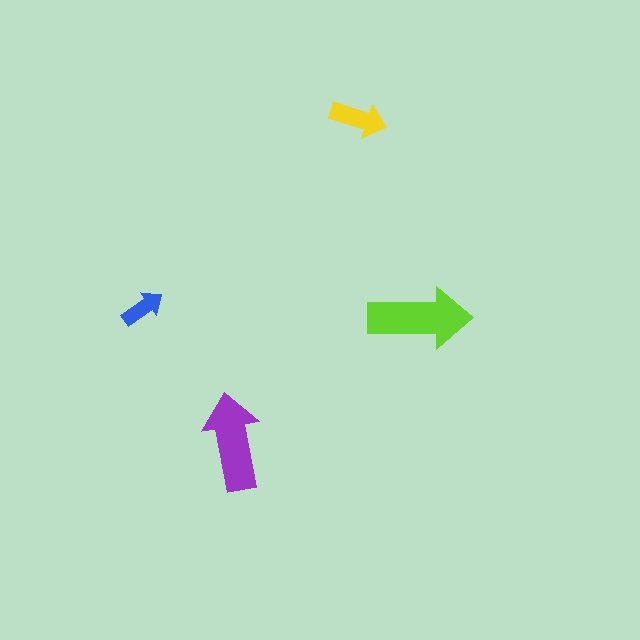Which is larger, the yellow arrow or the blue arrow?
The yellow one.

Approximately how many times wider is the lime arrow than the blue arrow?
About 2.5 times wider.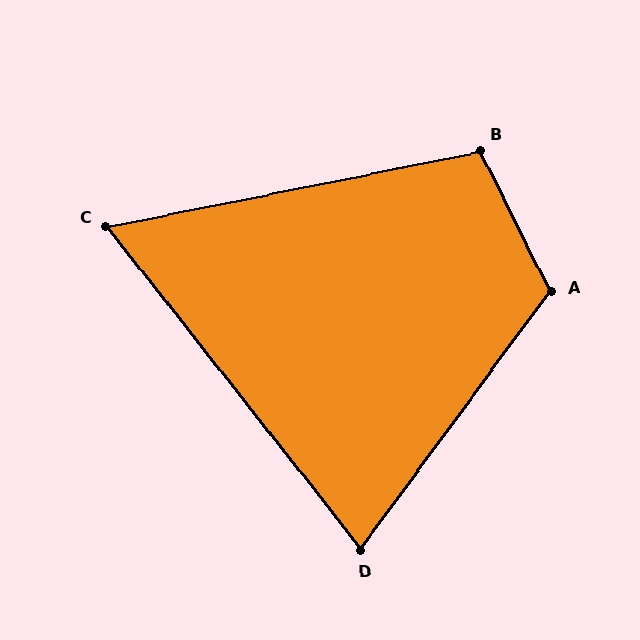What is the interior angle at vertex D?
Approximately 75 degrees (acute).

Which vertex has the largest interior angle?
A, at approximately 117 degrees.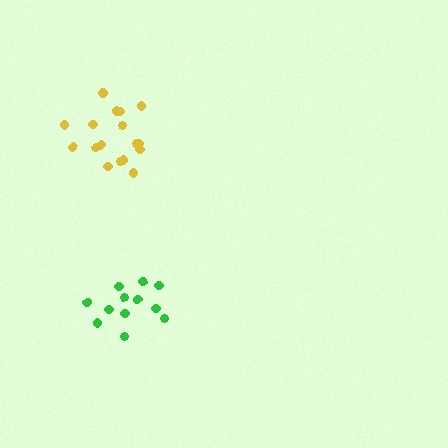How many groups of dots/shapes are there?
There are 2 groups.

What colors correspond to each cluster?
The clusters are colored: green, yellow.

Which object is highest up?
The yellow cluster is topmost.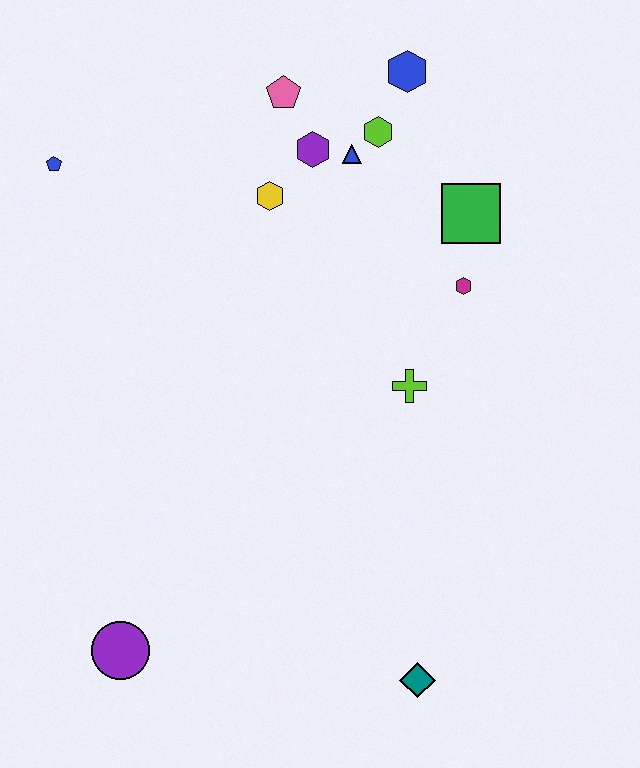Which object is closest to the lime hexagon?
The blue triangle is closest to the lime hexagon.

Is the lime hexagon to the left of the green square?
Yes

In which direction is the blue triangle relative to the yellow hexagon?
The blue triangle is to the right of the yellow hexagon.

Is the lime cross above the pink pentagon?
No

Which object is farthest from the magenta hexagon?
The purple circle is farthest from the magenta hexagon.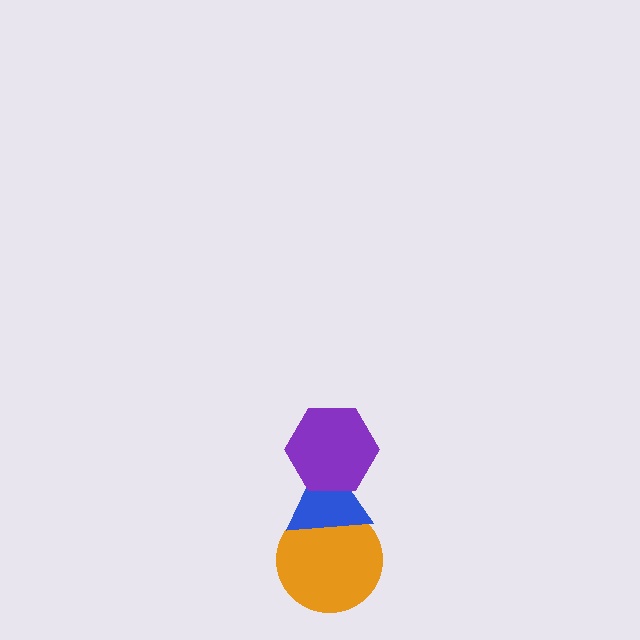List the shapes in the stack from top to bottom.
From top to bottom: the purple hexagon, the blue triangle, the orange circle.